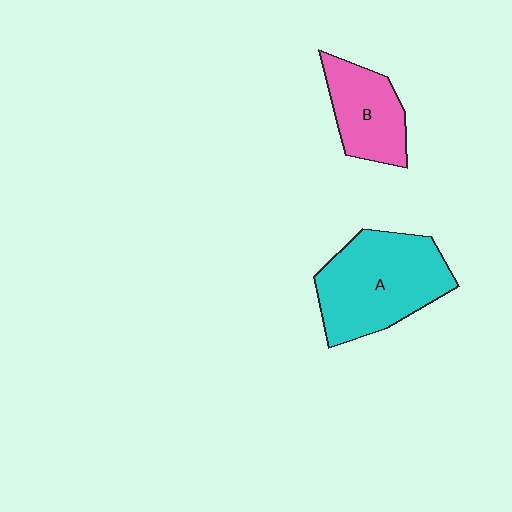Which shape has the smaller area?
Shape B (pink).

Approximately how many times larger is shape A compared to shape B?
Approximately 1.7 times.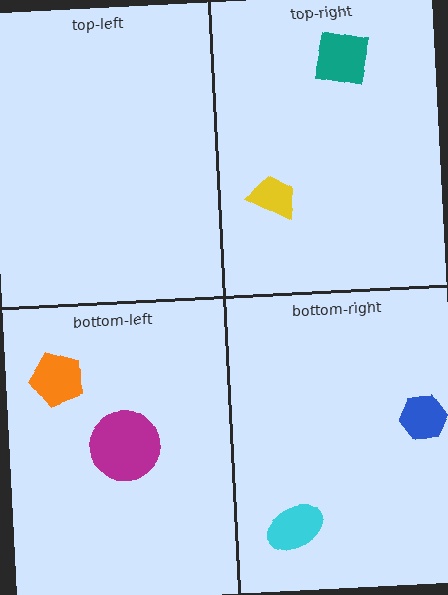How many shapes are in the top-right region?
2.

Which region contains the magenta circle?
The bottom-left region.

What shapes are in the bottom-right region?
The cyan ellipse, the blue hexagon.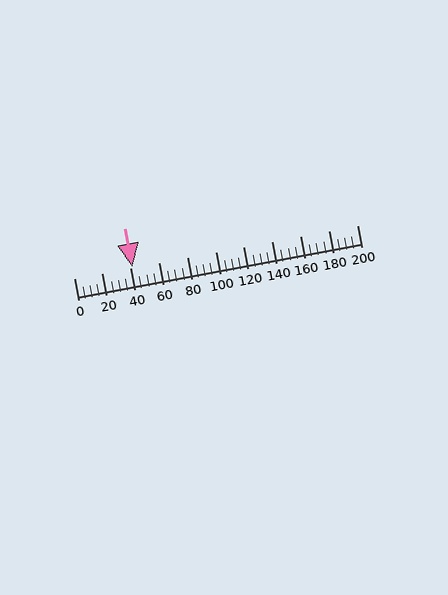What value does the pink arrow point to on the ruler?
The pink arrow points to approximately 41.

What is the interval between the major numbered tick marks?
The major tick marks are spaced 20 units apart.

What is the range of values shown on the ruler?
The ruler shows values from 0 to 200.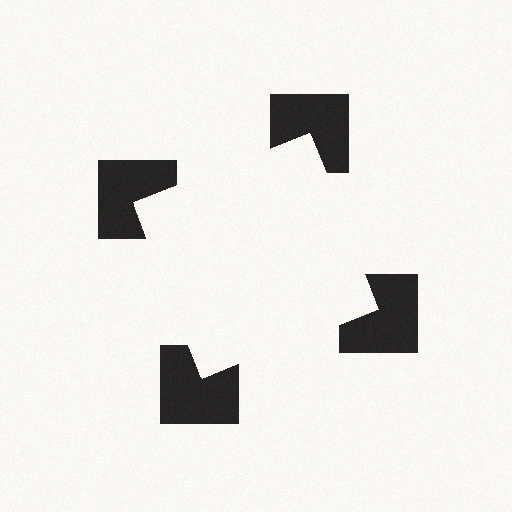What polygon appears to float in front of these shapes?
An illusory square — its edges are inferred from the aligned wedge cuts in the notched squares, not physically drawn.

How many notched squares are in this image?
There are 4 — one at each vertex of the illusory square.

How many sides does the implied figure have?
4 sides.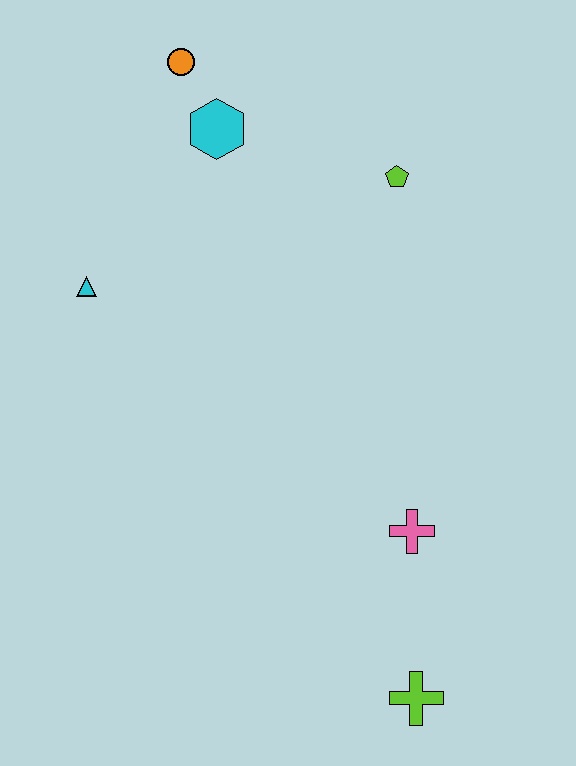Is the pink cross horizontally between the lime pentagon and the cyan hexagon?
No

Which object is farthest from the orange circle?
The lime cross is farthest from the orange circle.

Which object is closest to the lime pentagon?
The cyan hexagon is closest to the lime pentagon.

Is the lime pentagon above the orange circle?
No